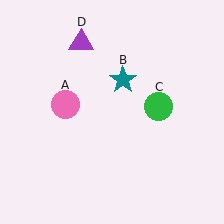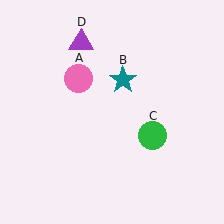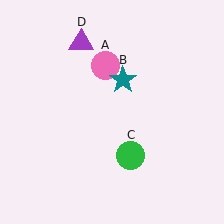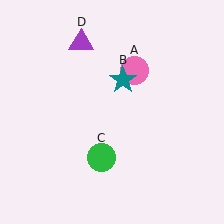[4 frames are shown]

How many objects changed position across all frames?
2 objects changed position: pink circle (object A), green circle (object C).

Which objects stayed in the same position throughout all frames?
Teal star (object B) and purple triangle (object D) remained stationary.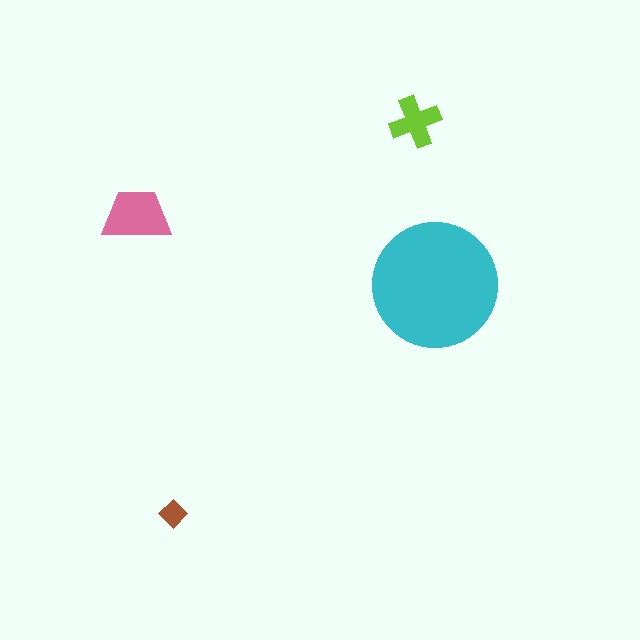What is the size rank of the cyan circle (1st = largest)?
1st.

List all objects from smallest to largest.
The brown diamond, the lime cross, the pink trapezoid, the cyan circle.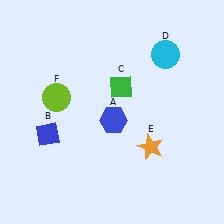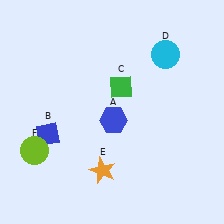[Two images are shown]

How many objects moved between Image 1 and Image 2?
2 objects moved between the two images.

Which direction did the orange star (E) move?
The orange star (E) moved left.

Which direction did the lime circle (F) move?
The lime circle (F) moved down.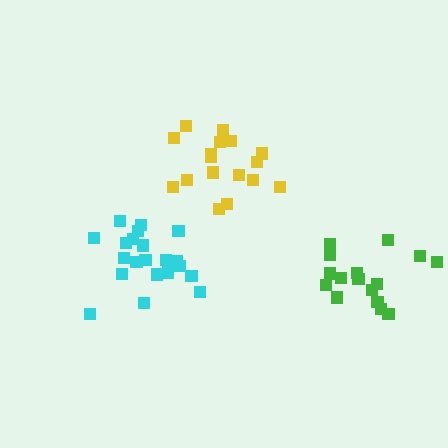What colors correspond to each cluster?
The clusters are colored: cyan, yellow, green.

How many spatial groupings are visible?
There are 3 spatial groupings.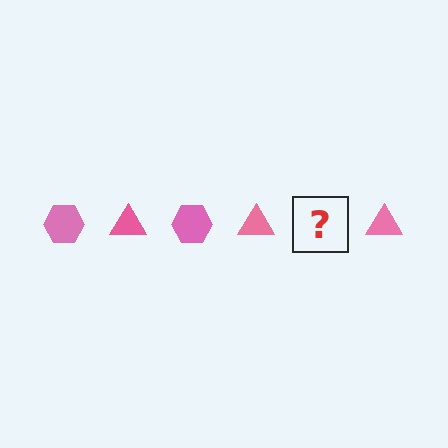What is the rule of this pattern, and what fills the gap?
The rule is that the pattern cycles through hexagon, triangle shapes in pink. The gap should be filled with a pink hexagon.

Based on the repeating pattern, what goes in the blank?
The blank should be a pink hexagon.